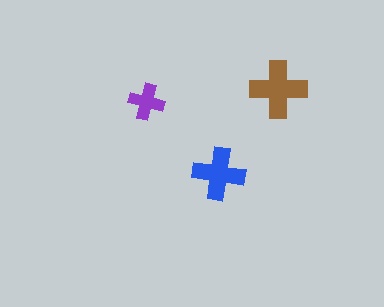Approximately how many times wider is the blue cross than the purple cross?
About 1.5 times wider.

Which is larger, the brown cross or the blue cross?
The brown one.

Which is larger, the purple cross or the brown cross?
The brown one.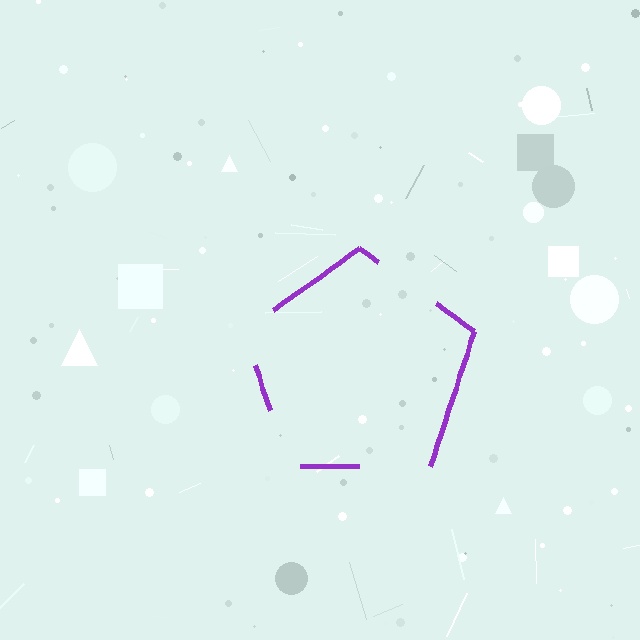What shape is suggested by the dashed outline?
The dashed outline suggests a pentagon.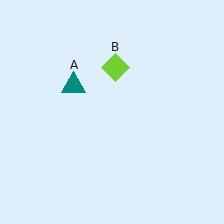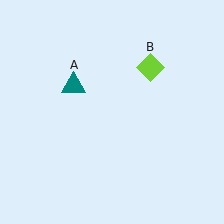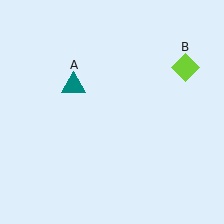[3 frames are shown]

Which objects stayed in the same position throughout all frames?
Teal triangle (object A) remained stationary.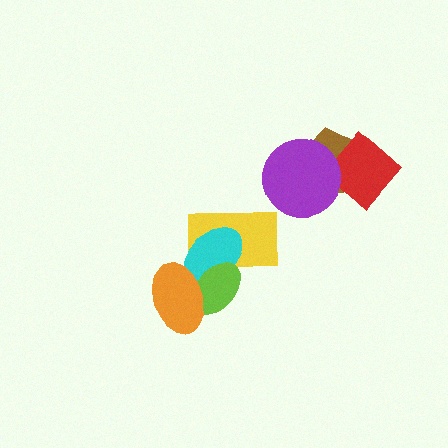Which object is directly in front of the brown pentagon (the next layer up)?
The red diamond is directly in front of the brown pentagon.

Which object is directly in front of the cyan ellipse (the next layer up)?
The lime ellipse is directly in front of the cyan ellipse.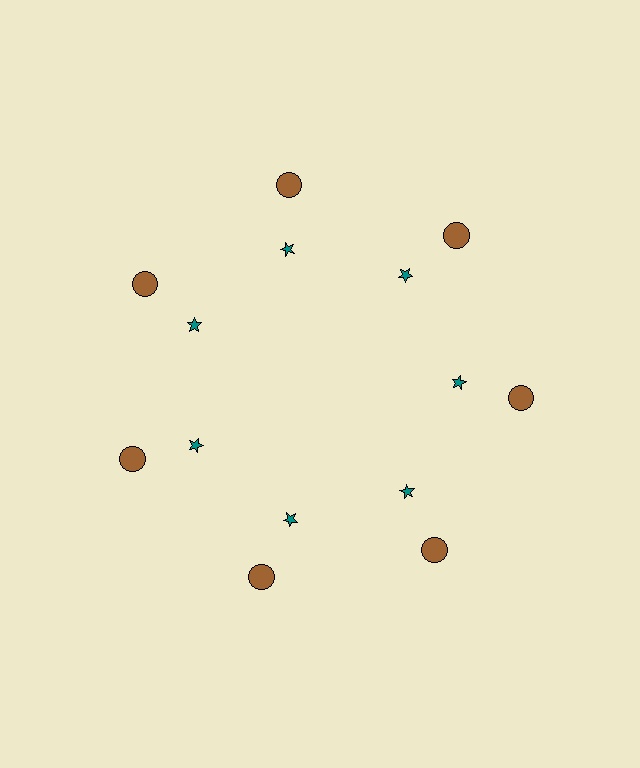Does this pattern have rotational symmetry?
Yes, this pattern has 7-fold rotational symmetry. It looks the same after rotating 51 degrees around the center.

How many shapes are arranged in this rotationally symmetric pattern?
There are 14 shapes, arranged in 7 groups of 2.